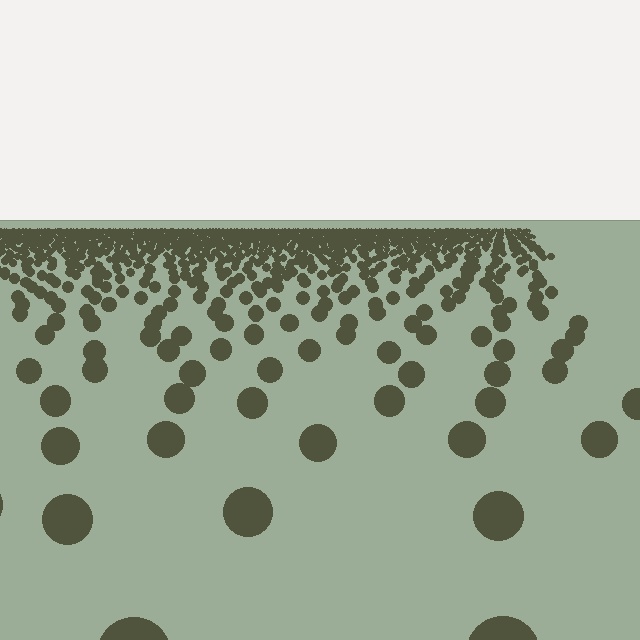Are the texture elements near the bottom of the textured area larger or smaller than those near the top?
Larger. Near the bottom, elements are closer to the viewer and appear at a bigger on-screen size.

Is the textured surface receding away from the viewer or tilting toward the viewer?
The surface is receding away from the viewer. Texture elements get smaller and denser toward the top.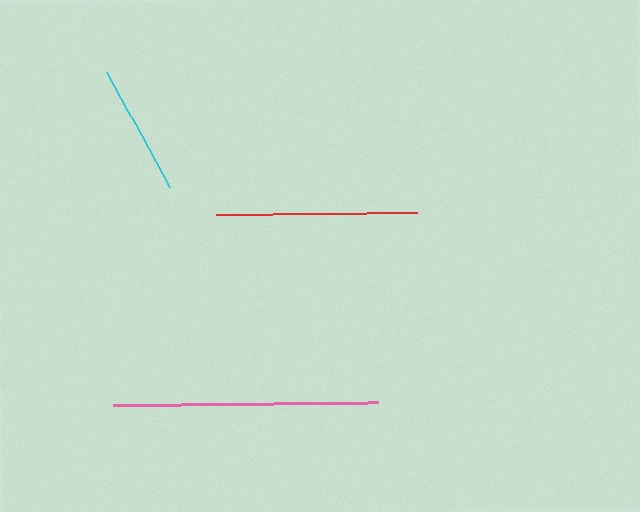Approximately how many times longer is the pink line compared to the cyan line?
The pink line is approximately 2.0 times the length of the cyan line.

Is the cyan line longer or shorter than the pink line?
The pink line is longer than the cyan line.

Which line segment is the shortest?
The cyan line is the shortest at approximately 131 pixels.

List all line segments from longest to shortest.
From longest to shortest: pink, red, cyan.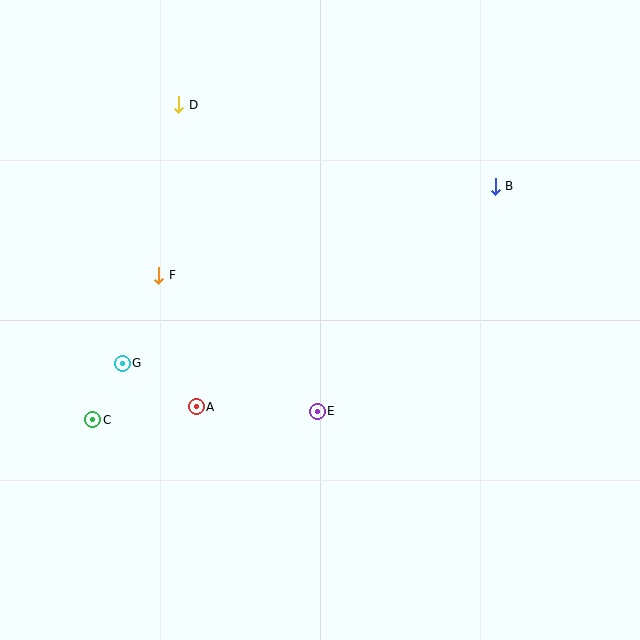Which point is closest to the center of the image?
Point E at (317, 411) is closest to the center.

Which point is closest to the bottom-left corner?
Point C is closest to the bottom-left corner.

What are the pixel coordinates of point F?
Point F is at (159, 276).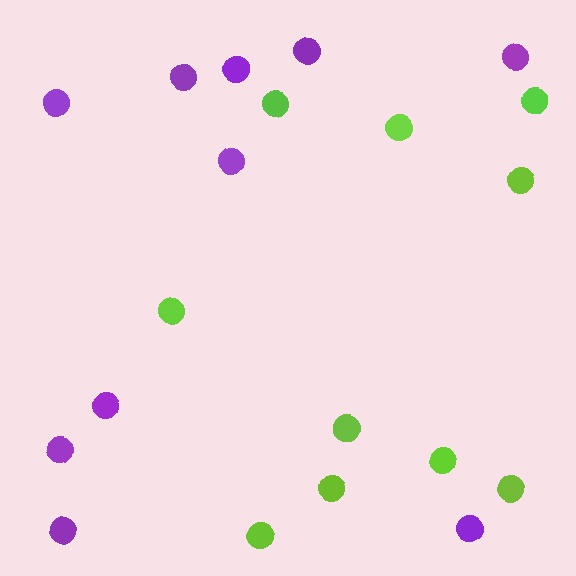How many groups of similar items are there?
There are 2 groups: one group of purple circles (10) and one group of lime circles (10).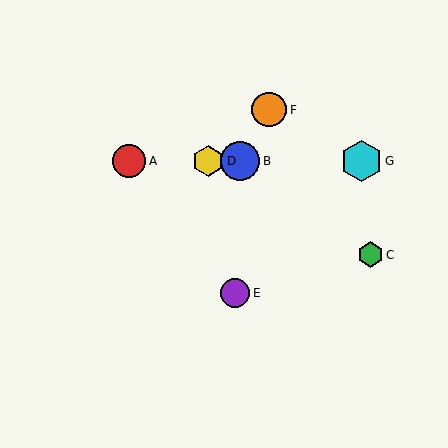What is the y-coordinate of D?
Object D is at y≈161.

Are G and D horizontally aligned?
Yes, both are at y≈161.